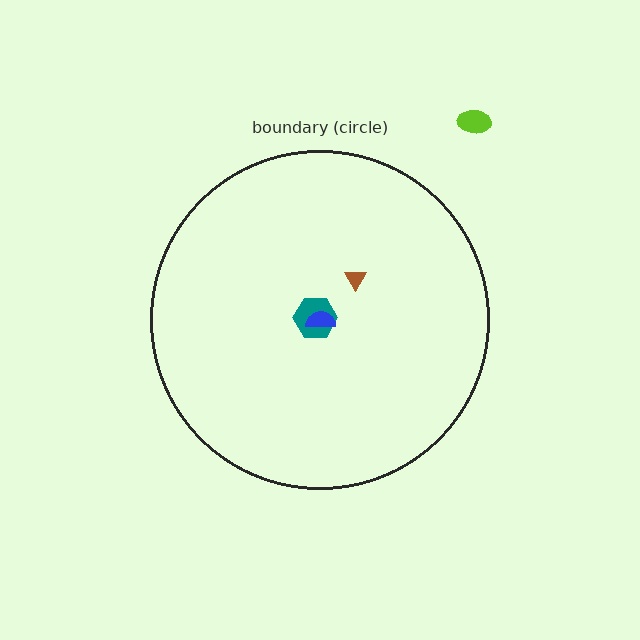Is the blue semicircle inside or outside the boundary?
Inside.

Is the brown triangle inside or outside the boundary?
Inside.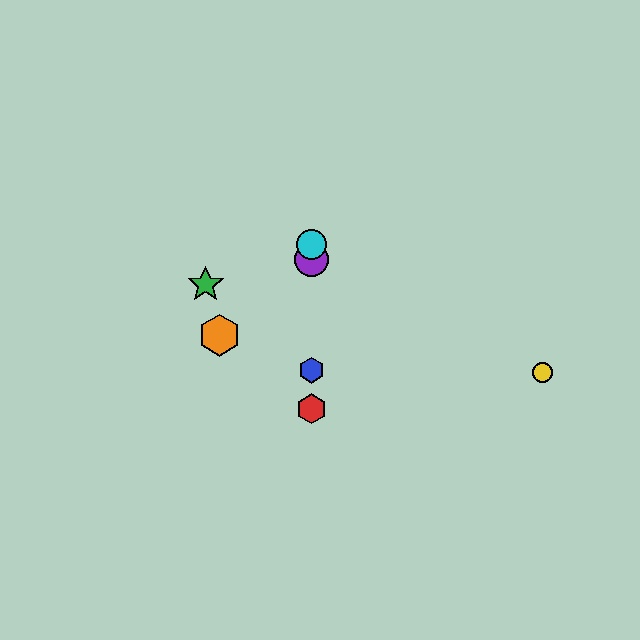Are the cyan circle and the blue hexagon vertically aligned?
Yes, both are at x≈311.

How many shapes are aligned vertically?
4 shapes (the red hexagon, the blue hexagon, the purple circle, the cyan circle) are aligned vertically.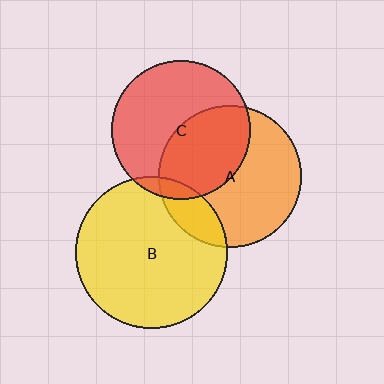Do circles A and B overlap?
Yes.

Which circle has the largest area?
Circle B (yellow).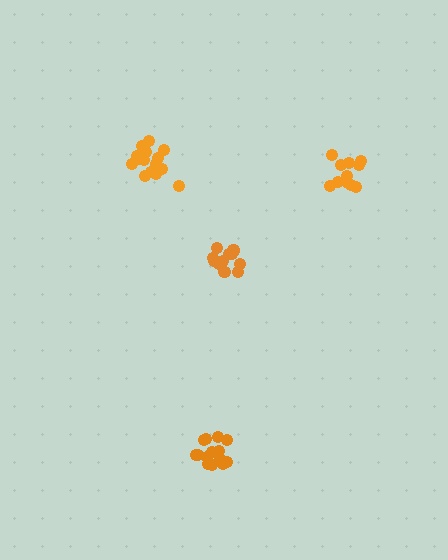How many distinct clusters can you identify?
There are 4 distinct clusters.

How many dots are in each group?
Group 1: 14 dots, Group 2: 11 dots, Group 3: 15 dots, Group 4: 14 dots (54 total).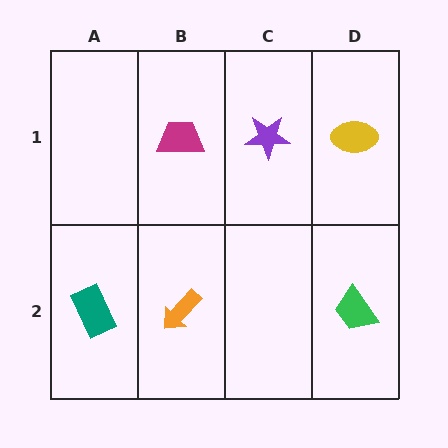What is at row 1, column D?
A yellow ellipse.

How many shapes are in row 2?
3 shapes.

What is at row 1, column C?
A purple star.